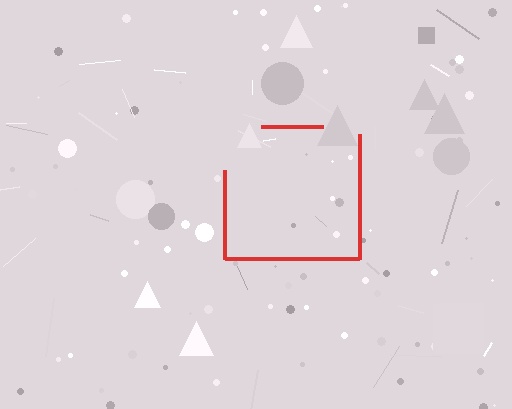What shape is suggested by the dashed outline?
The dashed outline suggests a square.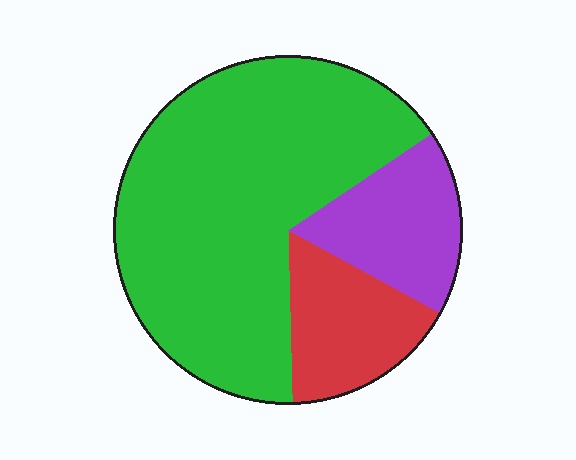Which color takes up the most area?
Green, at roughly 65%.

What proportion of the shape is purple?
Purple covers about 15% of the shape.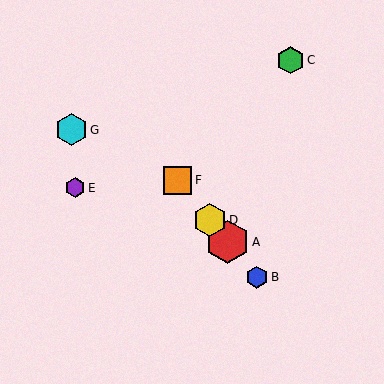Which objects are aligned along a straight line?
Objects A, B, D, F are aligned along a straight line.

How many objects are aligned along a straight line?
4 objects (A, B, D, F) are aligned along a straight line.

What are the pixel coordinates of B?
Object B is at (257, 277).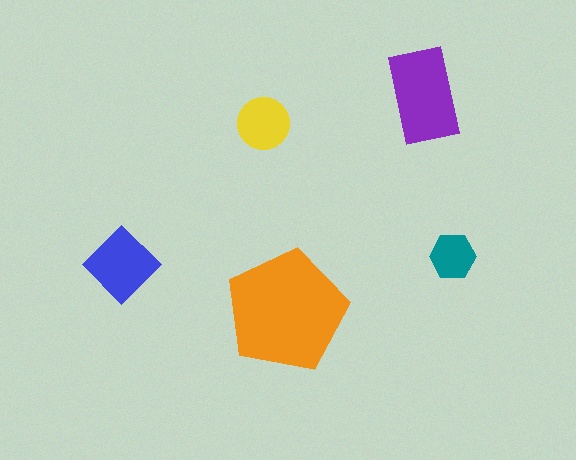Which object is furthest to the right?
The teal hexagon is rightmost.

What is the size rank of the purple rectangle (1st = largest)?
2nd.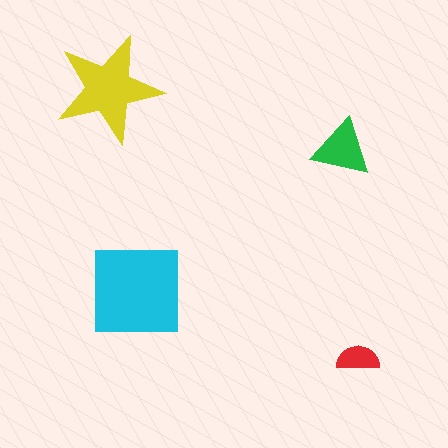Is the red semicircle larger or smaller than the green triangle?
Smaller.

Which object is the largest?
The cyan square.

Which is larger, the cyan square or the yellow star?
The cyan square.